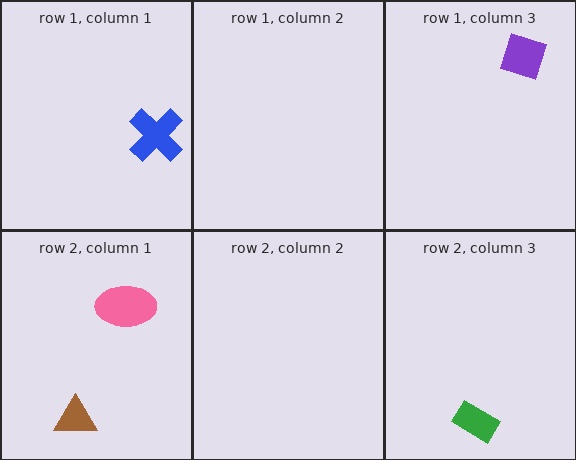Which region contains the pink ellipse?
The row 2, column 1 region.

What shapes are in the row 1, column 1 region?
The blue cross.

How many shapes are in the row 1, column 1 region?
1.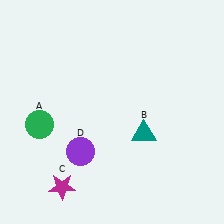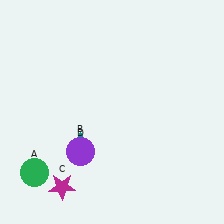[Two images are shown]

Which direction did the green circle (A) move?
The green circle (A) moved down.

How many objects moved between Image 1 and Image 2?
2 objects moved between the two images.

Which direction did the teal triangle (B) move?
The teal triangle (B) moved left.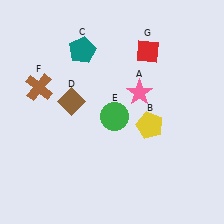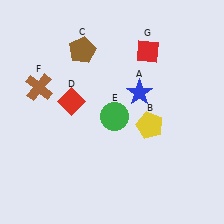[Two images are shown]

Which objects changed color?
A changed from pink to blue. C changed from teal to brown. D changed from brown to red.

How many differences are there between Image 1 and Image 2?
There are 3 differences between the two images.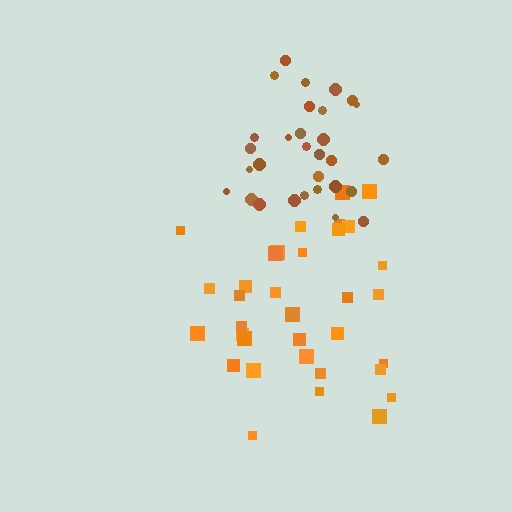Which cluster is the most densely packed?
Brown.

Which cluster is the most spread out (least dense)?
Orange.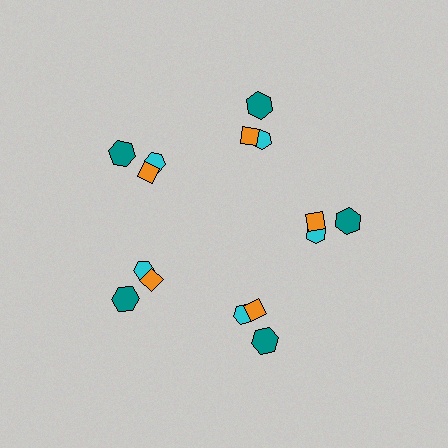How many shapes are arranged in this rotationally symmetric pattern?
There are 15 shapes, arranged in 5 groups of 3.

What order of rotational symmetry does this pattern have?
This pattern has 5-fold rotational symmetry.